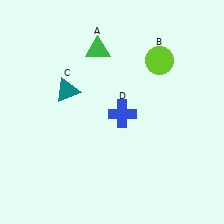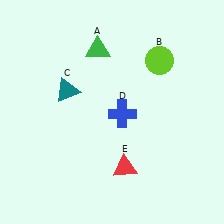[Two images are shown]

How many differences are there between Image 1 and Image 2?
There is 1 difference between the two images.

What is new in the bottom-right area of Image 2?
A red triangle (E) was added in the bottom-right area of Image 2.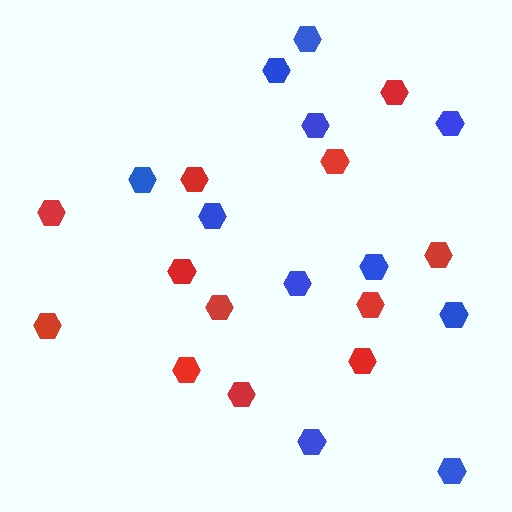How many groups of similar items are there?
There are 2 groups: one group of red hexagons (12) and one group of blue hexagons (11).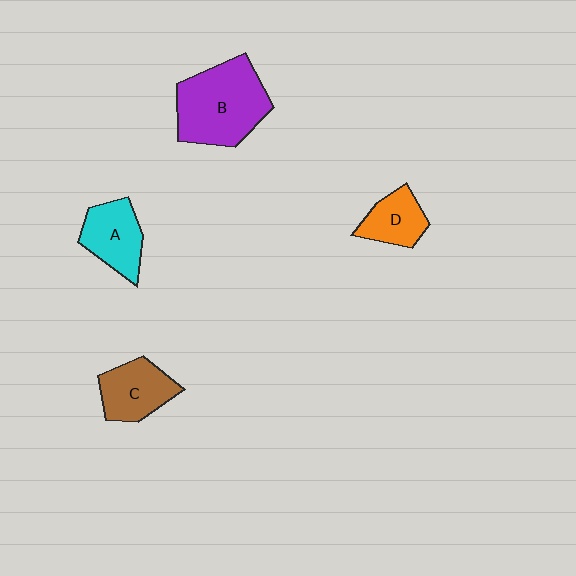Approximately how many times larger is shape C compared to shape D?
Approximately 1.3 times.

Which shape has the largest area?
Shape B (purple).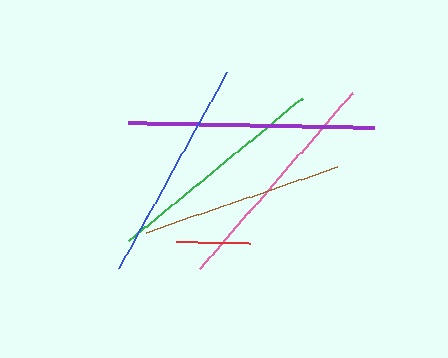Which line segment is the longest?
The purple line is the longest at approximately 246 pixels.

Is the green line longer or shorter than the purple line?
The purple line is longer than the green line.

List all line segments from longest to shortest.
From longest to shortest: purple, pink, green, blue, brown, red.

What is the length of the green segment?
The green segment is approximately 225 pixels long.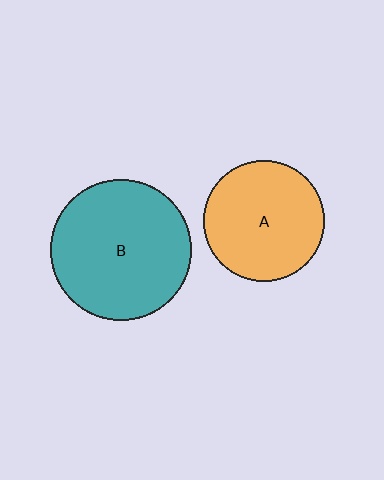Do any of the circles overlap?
No, none of the circles overlap.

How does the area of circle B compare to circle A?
Approximately 1.4 times.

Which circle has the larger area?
Circle B (teal).